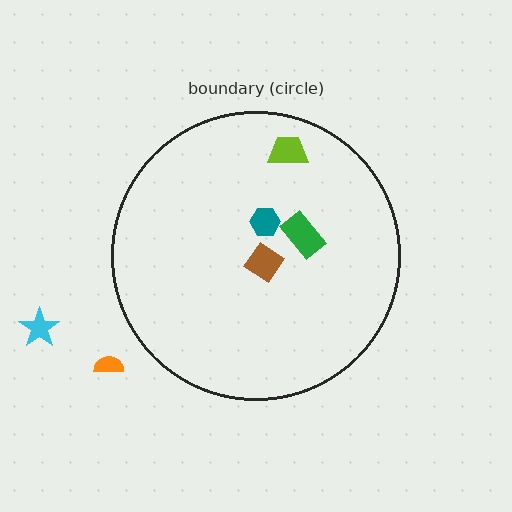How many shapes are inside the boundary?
4 inside, 2 outside.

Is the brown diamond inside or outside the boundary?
Inside.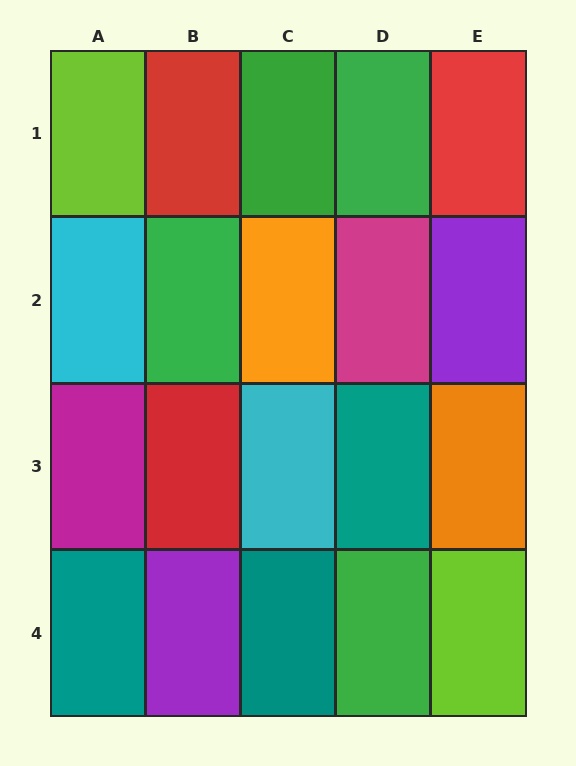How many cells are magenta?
2 cells are magenta.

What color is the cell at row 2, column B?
Green.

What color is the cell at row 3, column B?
Red.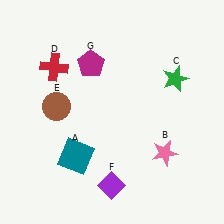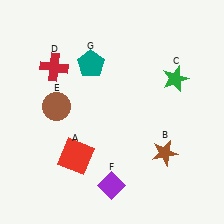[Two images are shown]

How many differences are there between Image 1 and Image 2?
There are 3 differences between the two images.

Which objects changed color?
A changed from teal to red. B changed from pink to brown. G changed from magenta to teal.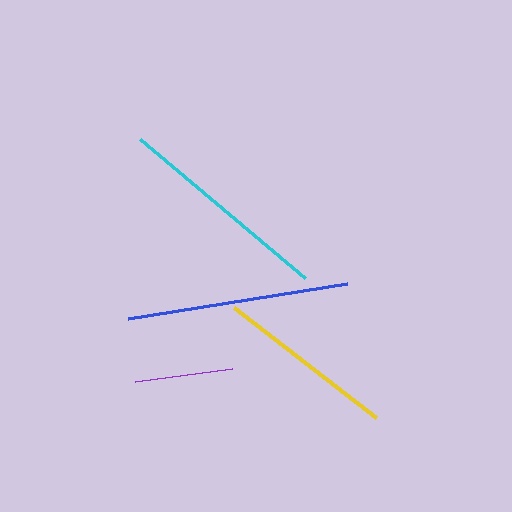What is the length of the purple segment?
The purple segment is approximately 98 pixels long.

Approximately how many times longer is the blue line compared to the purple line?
The blue line is approximately 2.3 times the length of the purple line.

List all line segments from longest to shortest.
From longest to shortest: blue, cyan, yellow, purple.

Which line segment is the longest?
The blue line is the longest at approximately 222 pixels.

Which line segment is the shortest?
The purple line is the shortest at approximately 98 pixels.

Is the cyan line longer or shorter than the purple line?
The cyan line is longer than the purple line.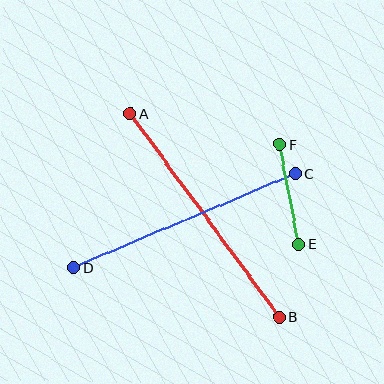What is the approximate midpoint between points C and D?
The midpoint is at approximately (184, 221) pixels.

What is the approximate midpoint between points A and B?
The midpoint is at approximately (205, 215) pixels.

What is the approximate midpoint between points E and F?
The midpoint is at approximately (289, 194) pixels.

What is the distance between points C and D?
The distance is approximately 241 pixels.